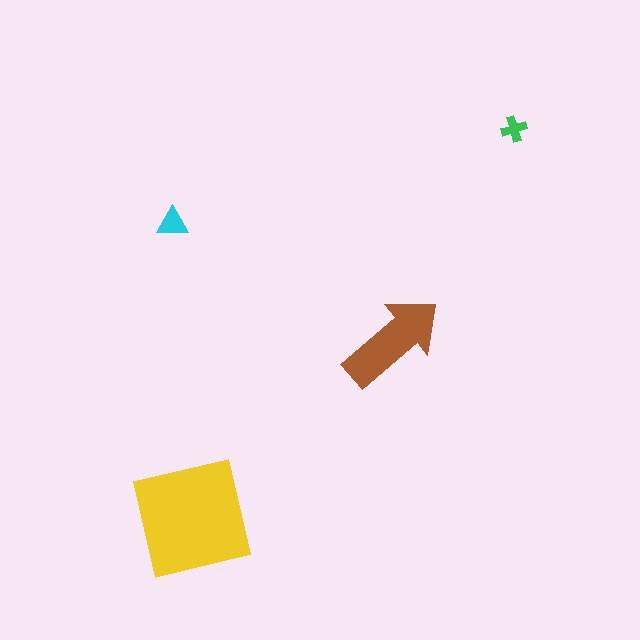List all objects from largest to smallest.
The yellow square, the brown arrow, the cyan triangle, the green cross.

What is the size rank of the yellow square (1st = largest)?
1st.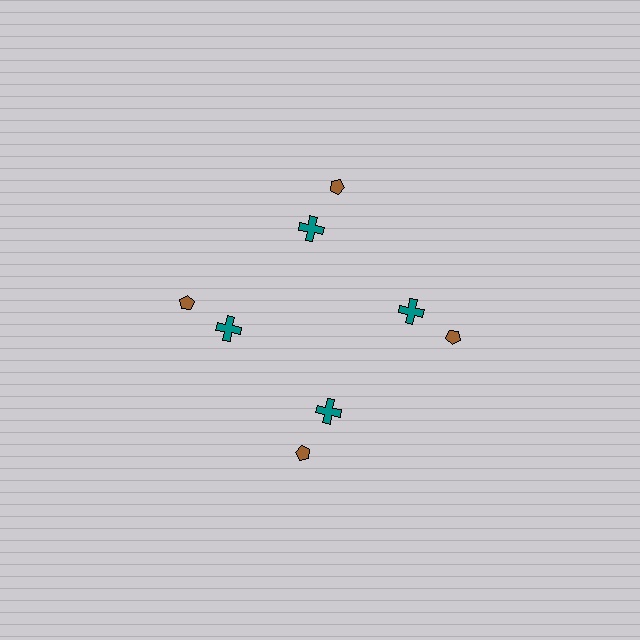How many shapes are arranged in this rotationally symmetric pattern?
There are 8 shapes, arranged in 4 groups of 2.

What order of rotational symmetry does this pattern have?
This pattern has 4-fold rotational symmetry.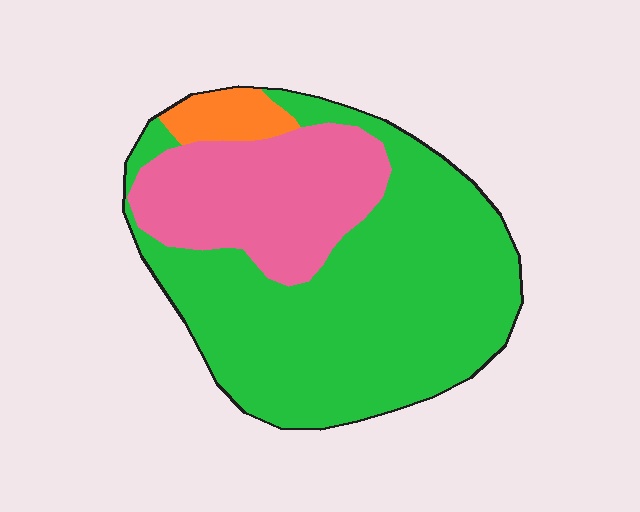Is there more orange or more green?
Green.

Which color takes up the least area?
Orange, at roughly 5%.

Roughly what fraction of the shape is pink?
Pink takes up between a sixth and a third of the shape.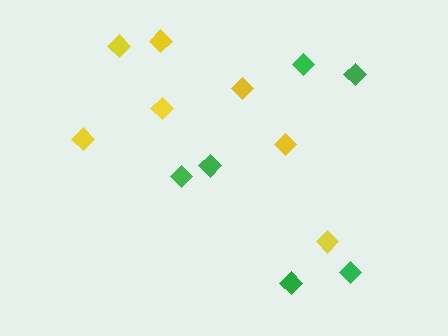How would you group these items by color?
There are 2 groups: one group of green diamonds (6) and one group of yellow diamonds (7).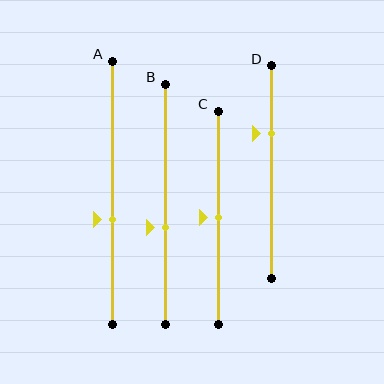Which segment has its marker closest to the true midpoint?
Segment C has its marker closest to the true midpoint.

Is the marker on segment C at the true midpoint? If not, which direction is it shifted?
Yes, the marker on segment C is at the true midpoint.